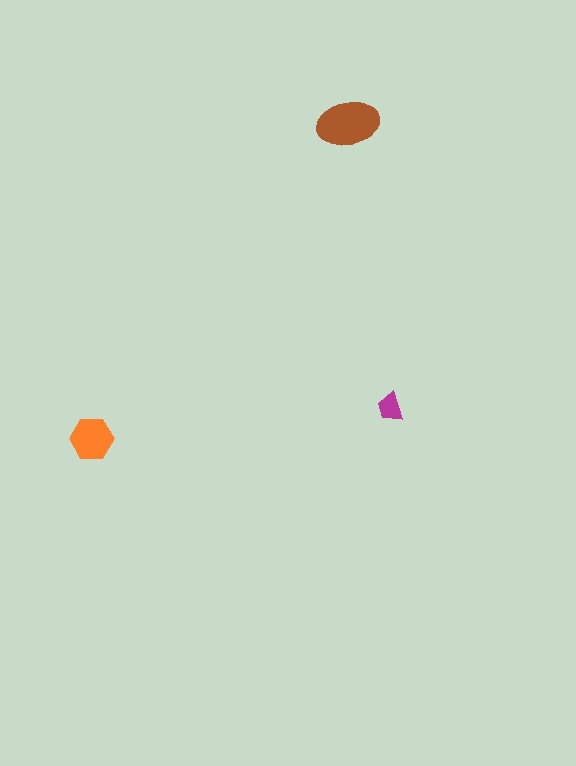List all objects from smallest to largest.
The magenta trapezoid, the orange hexagon, the brown ellipse.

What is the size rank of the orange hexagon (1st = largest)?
2nd.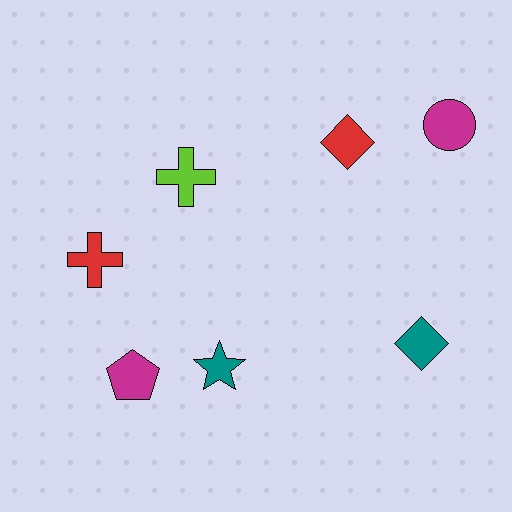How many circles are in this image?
There is 1 circle.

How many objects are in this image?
There are 7 objects.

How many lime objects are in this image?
There is 1 lime object.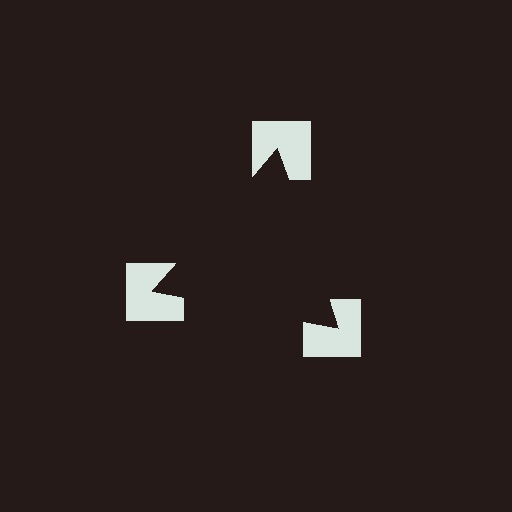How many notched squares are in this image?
There are 3 — one at each vertex of the illusory triangle.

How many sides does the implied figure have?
3 sides.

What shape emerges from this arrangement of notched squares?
An illusory triangle — its edges are inferred from the aligned wedge cuts in the notched squares, not physically drawn.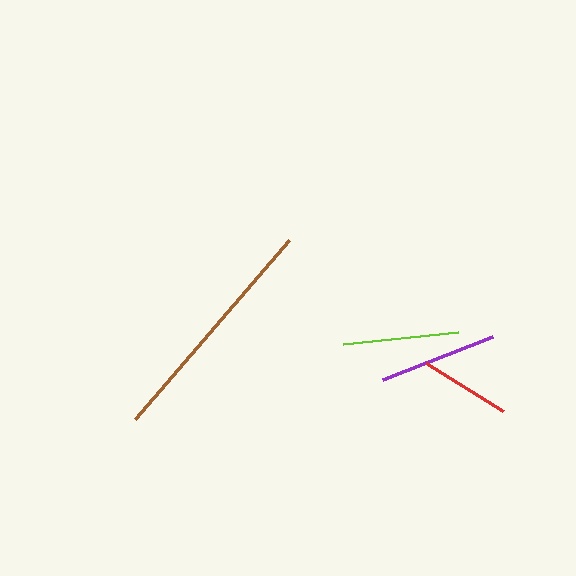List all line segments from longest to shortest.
From longest to shortest: brown, purple, lime, red.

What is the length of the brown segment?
The brown segment is approximately 236 pixels long.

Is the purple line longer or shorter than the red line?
The purple line is longer than the red line.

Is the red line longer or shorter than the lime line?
The lime line is longer than the red line.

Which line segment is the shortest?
The red line is the shortest at approximately 91 pixels.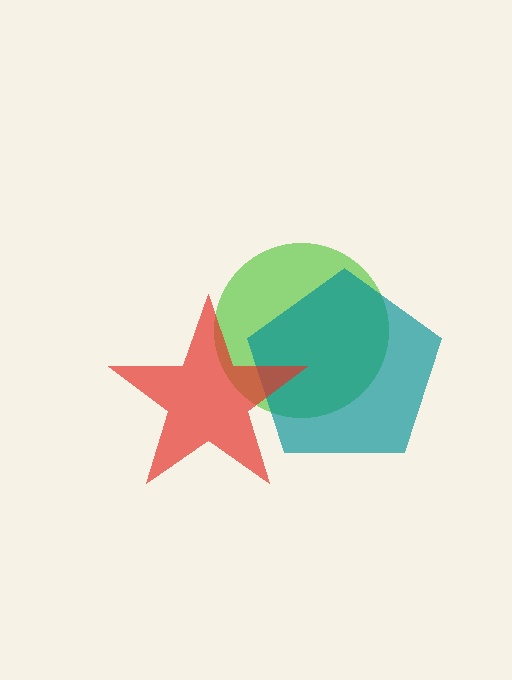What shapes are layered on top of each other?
The layered shapes are: a lime circle, a teal pentagon, a red star.